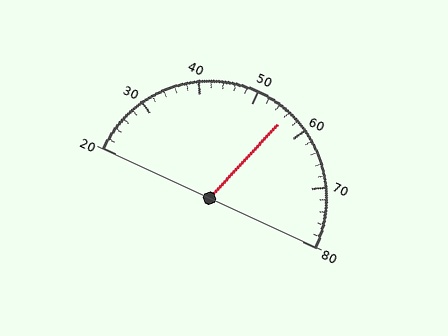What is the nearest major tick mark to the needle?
The nearest major tick mark is 60.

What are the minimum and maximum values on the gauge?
The gauge ranges from 20 to 80.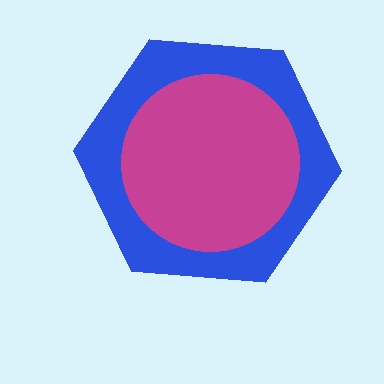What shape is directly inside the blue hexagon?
The magenta circle.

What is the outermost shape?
The blue hexagon.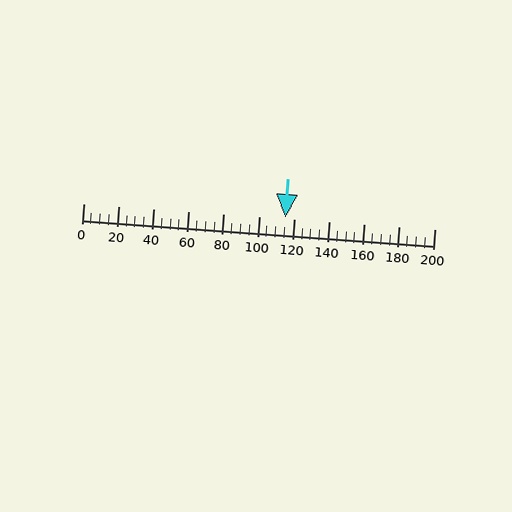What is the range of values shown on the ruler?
The ruler shows values from 0 to 200.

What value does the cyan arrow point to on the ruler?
The cyan arrow points to approximately 115.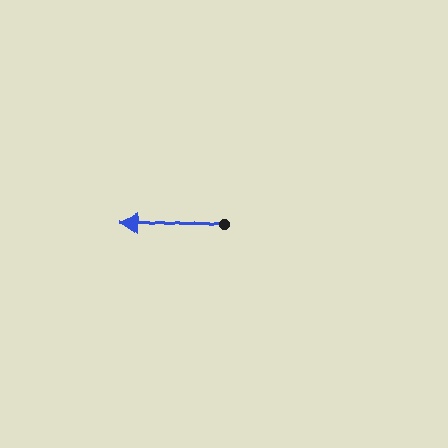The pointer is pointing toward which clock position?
Roughly 9 o'clock.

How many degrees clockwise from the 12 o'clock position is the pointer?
Approximately 274 degrees.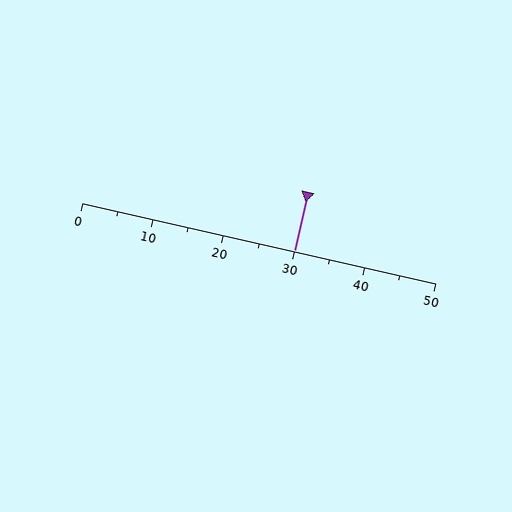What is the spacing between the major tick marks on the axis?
The major ticks are spaced 10 apart.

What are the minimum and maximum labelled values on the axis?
The axis runs from 0 to 50.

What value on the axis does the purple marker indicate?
The marker indicates approximately 30.